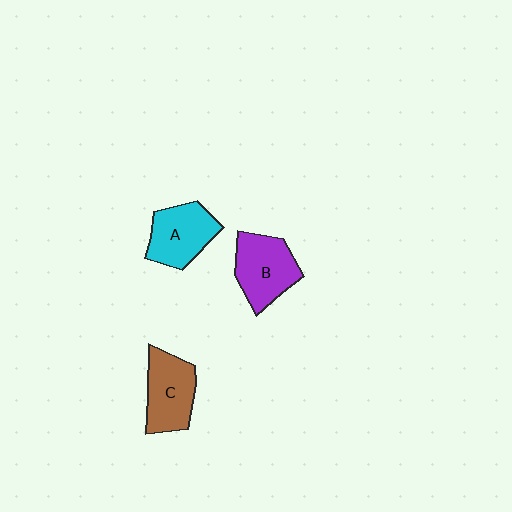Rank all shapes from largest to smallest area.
From largest to smallest: B (purple), C (brown), A (cyan).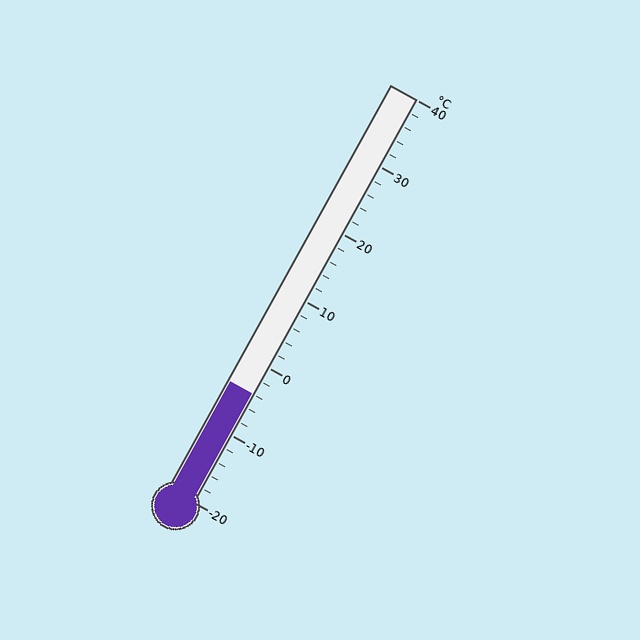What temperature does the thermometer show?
The thermometer shows approximately -4°C.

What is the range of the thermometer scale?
The thermometer scale ranges from -20°C to 40°C.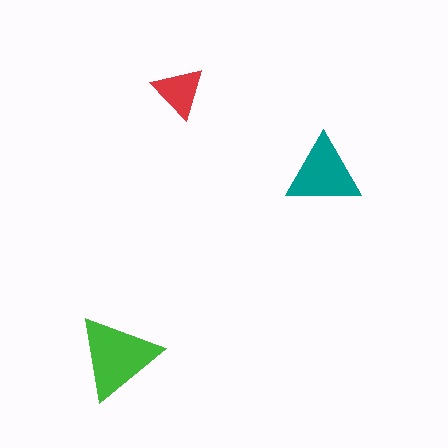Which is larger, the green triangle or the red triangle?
The green one.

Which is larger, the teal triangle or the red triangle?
The teal one.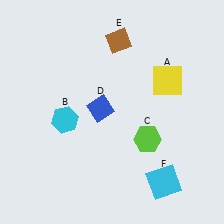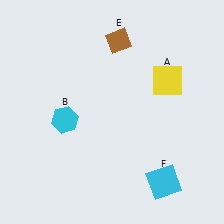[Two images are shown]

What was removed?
The blue diamond (D), the lime hexagon (C) were removed in Image 2.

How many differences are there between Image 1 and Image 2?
There are 2 differences between the two images.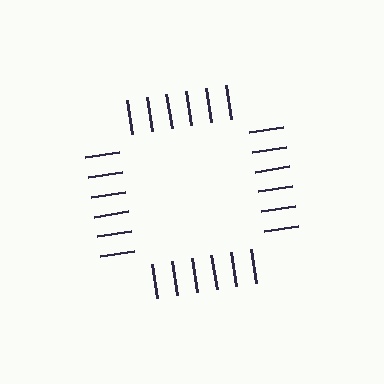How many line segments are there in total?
24 — 6 along each of the 4 edges.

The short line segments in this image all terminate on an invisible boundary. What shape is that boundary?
An illusory square — the line segments terminate on its edges but no continuous stroke is drawn.